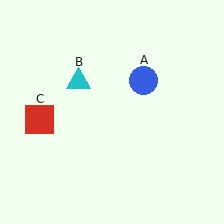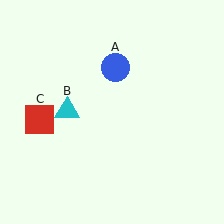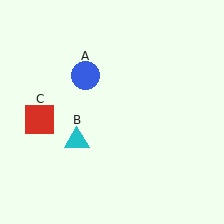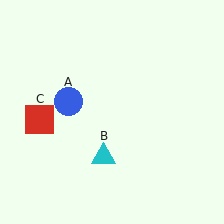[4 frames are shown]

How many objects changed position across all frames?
2 objects changed position: blue circle (object A), cyan triangle (object B).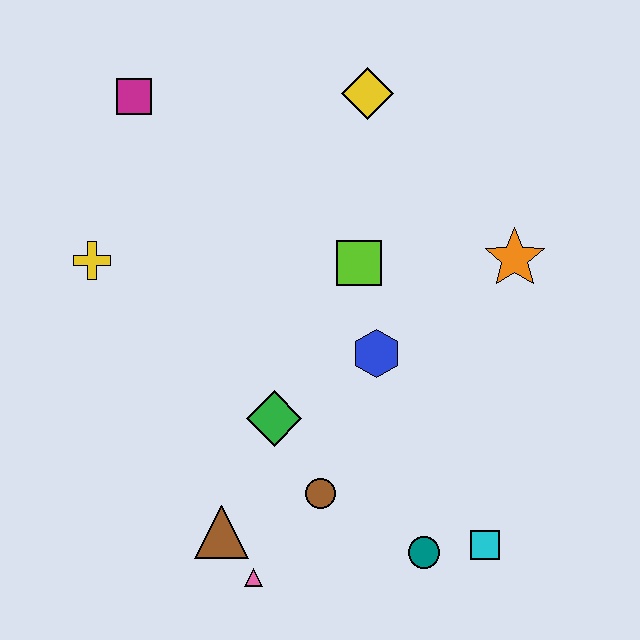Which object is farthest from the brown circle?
The magenta square is farthest from the brown circle.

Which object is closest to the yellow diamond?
The lime square is closest to the yellow diamond.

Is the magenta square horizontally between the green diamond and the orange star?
No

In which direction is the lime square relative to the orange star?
The lime square is to the left of the orange star.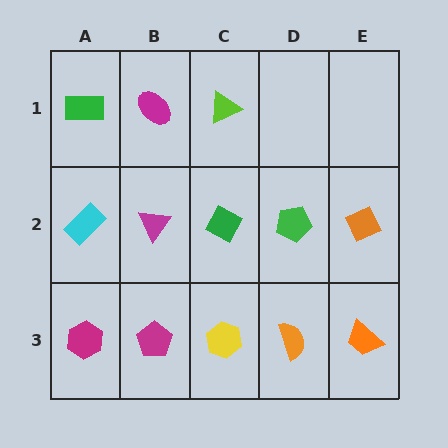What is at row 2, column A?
A cyan rectangle.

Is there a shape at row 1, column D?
No, that cell is empty.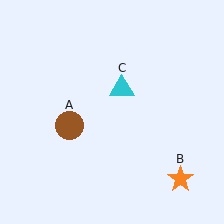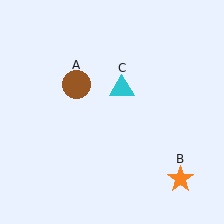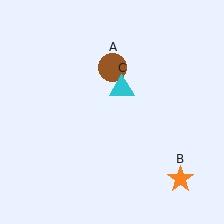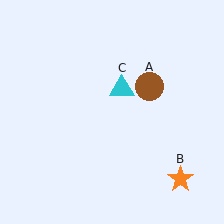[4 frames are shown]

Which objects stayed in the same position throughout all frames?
Orange star (object B) and cyan triangle (object C) remained stationary.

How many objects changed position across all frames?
1 object changed position: brown circle (object A).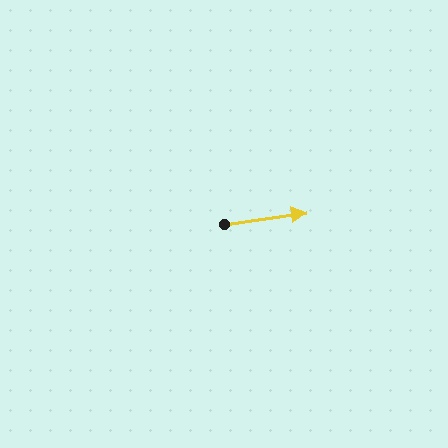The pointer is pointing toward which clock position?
Roughly 3 o'clock.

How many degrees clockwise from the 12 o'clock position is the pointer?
Approximately 82 degrees.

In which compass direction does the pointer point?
East.